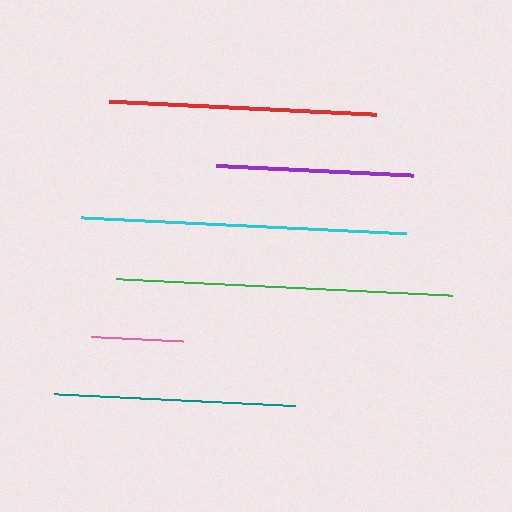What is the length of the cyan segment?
The cyan segment is approximately 326 pixels long.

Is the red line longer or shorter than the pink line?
The red line is longer than the pink line.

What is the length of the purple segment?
The purple segment is approximately 197 pixels long.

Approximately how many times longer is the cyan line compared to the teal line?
The cyan line is approximately 1.4 times the length of the teal line.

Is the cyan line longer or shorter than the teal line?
The cyan line is longer than the teal line.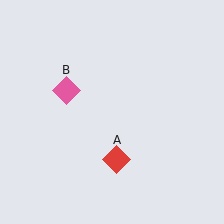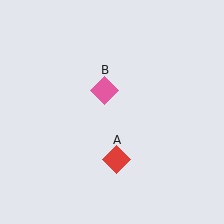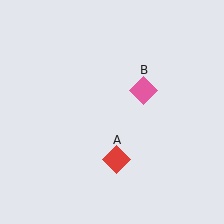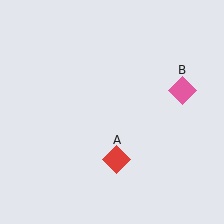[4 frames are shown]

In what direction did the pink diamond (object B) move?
The pink diamond (object B) moved right.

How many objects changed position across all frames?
1 object changed position: pink diamond (object B).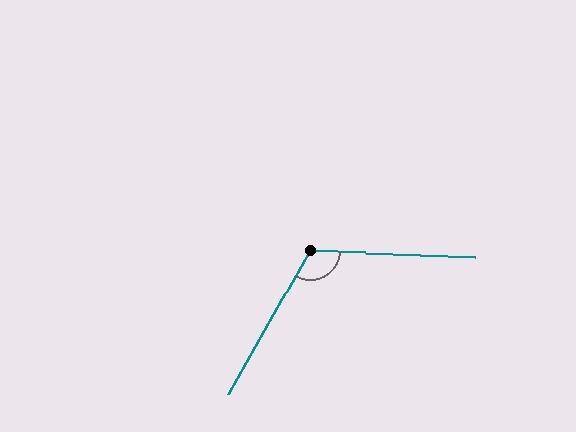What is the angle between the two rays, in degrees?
Approximately 117 degrees.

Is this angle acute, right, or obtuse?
It is obtuse.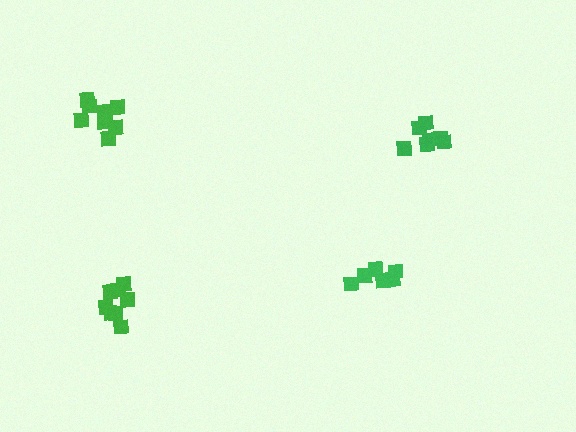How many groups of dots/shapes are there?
There are 4 groups.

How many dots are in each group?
Group 1: 6 dots, Group 2: 7 dots, Group 3: 8 dots, Group 4: 10 dots (31 total).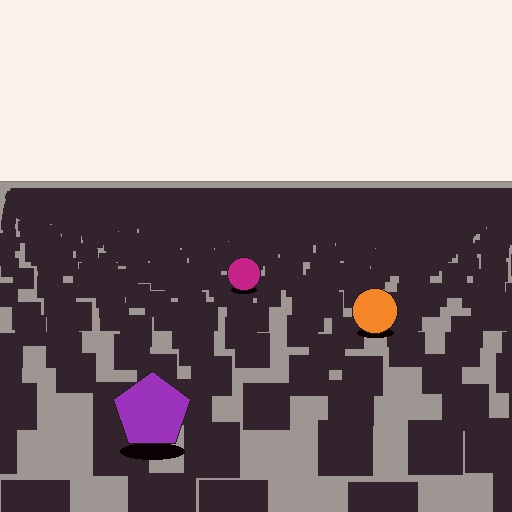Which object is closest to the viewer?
The purple pentagon is closest. The texture marks near it are larger and more spread out.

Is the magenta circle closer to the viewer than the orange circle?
No. The orange circle is closer — you can tell from the texture gradient: the ground texture is coarser near it.